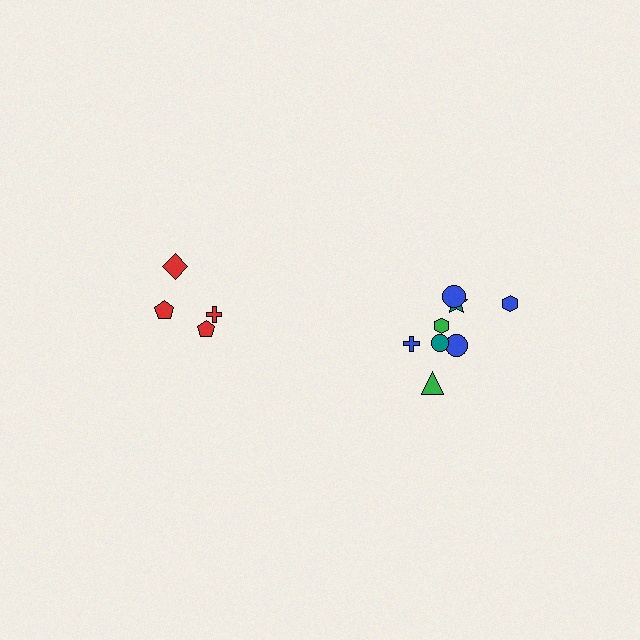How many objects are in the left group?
There are 4 objects.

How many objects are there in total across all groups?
There are 12 objects.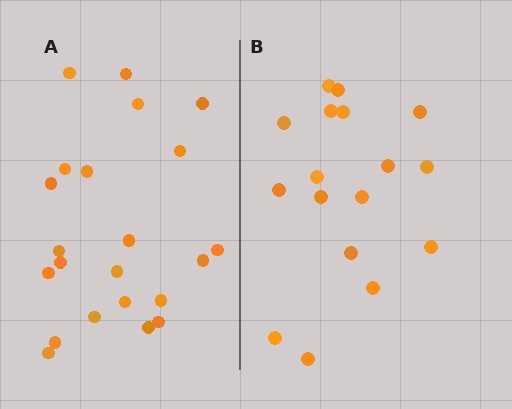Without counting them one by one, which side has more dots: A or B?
Region A (the left region) has more dots.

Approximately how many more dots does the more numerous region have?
Region A has about 5 more dots than region B.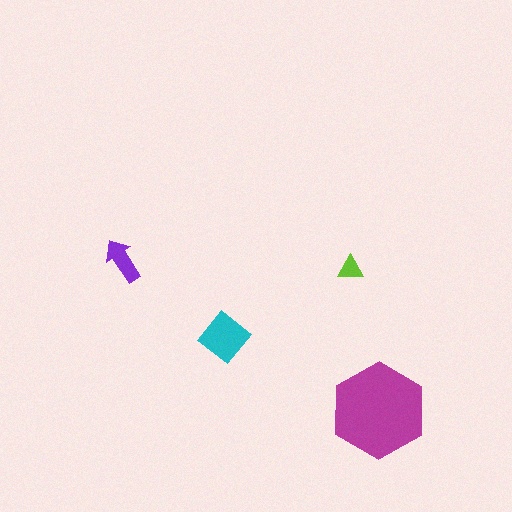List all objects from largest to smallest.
The magenta hexagon, the cyan diamond, the purple arrow, the lime triangle.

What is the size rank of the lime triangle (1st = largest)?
4th.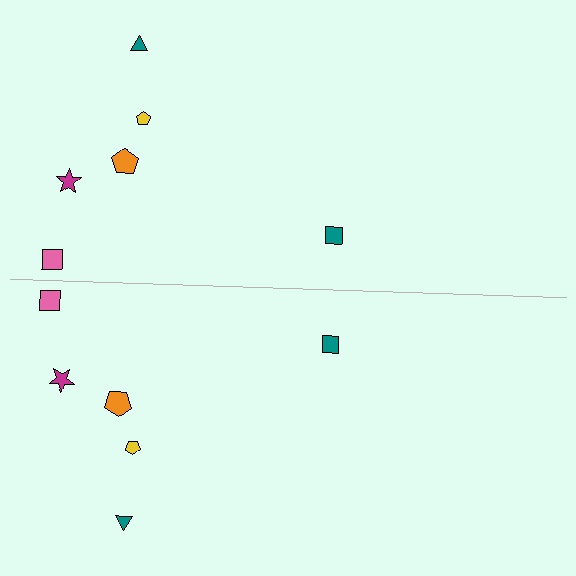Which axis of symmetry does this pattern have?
The pattern has a horizontal axis of symmetry running through the center of the image.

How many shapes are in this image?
There are 12 shapes in this image.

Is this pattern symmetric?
Yes, this pattern has bilateral (reflection) symmetry.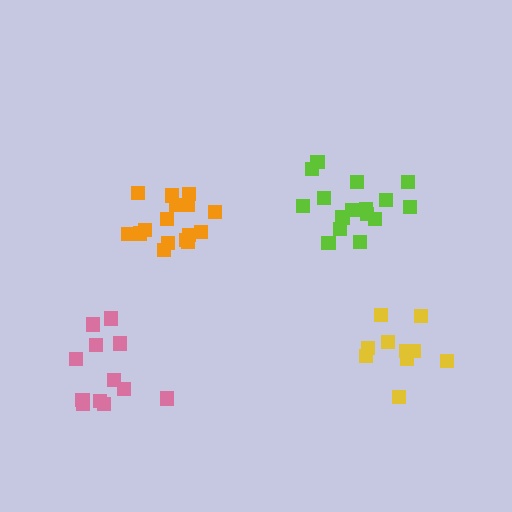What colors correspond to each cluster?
The clusters are colored: lime, orange, pink, yellow.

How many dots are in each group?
Group 1: 16 dots, Group 2: 16 dots, Group 3: 12 dots, Group 4: 10 dots (54 total).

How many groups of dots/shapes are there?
There are 4 groups.